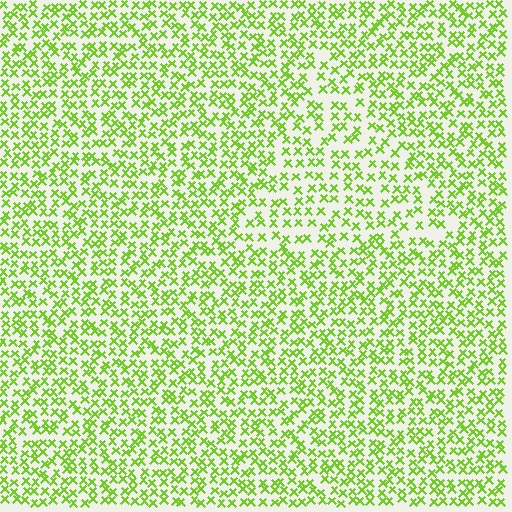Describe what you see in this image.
The image contains small lime elements arranged at two different densities. A triangle-shaped region is visible where the elements are less densely packed than the surrounding area.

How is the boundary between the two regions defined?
The boundary is defined by a change in element density (approximately 1.5x ratio). All elements are the same color, size, and shape.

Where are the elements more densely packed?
The elements are more densely packed outside the triangle boundary.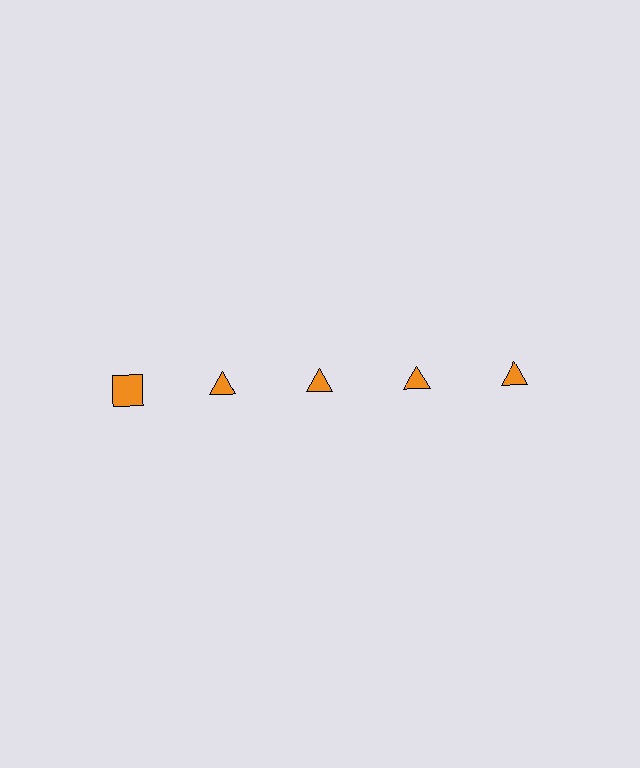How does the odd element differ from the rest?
It has a different shape: square instead of triangle.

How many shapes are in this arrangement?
There are 5 shapes arranged in a grid pattern.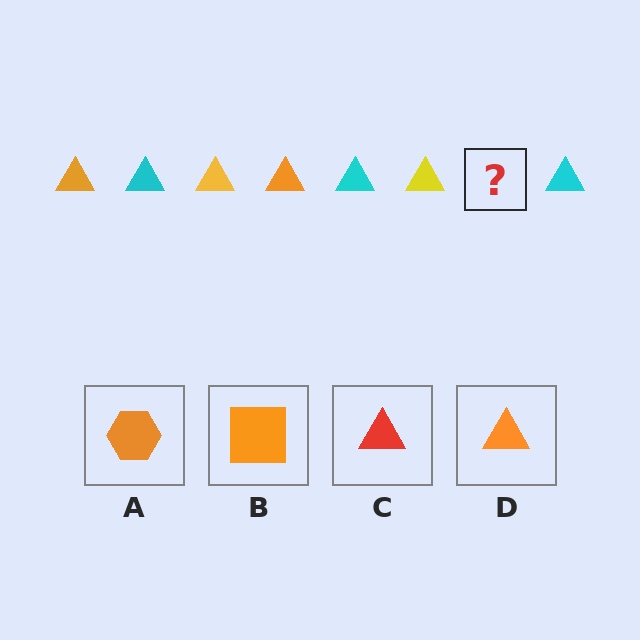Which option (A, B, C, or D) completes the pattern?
D.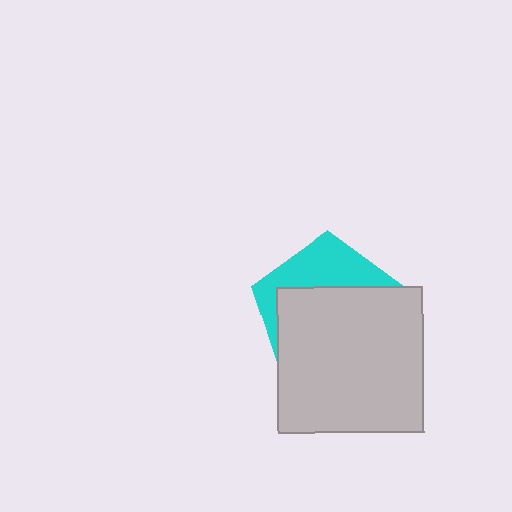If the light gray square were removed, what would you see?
You would see the complete cyan pentagon.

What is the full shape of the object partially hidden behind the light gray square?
The partially hidden object is a cyan pentagon.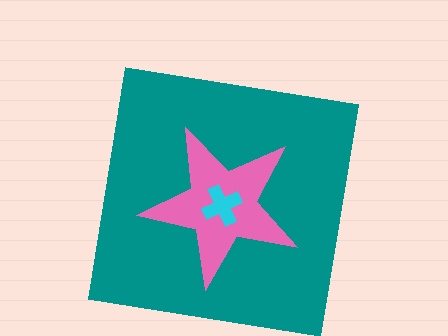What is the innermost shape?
The cyan cross.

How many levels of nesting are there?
3.